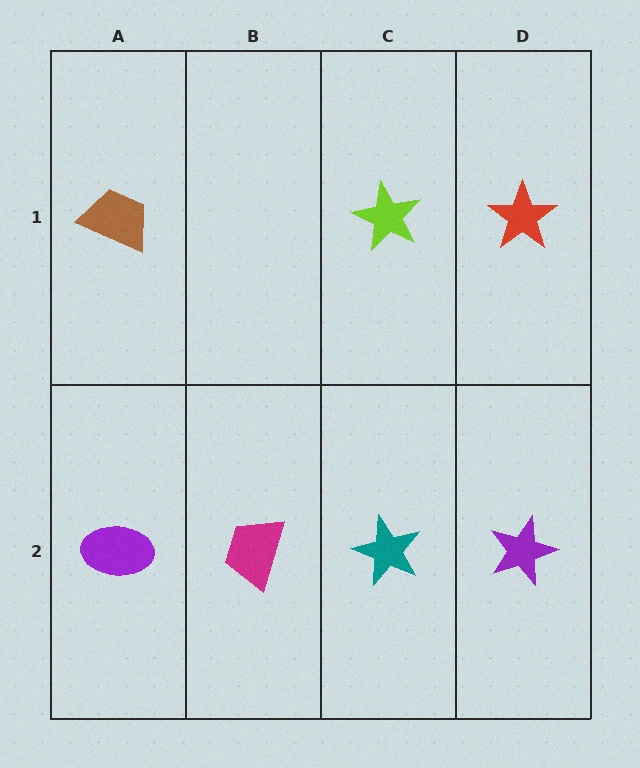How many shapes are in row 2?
4 shapes.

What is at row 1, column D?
A red star.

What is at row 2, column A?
A purple ellipse.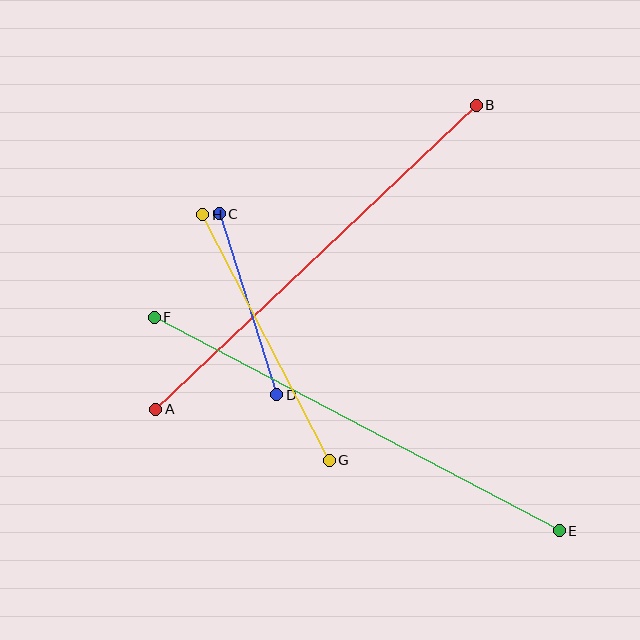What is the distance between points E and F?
The distance is approximately 458 pixels.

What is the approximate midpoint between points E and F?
The midpoint is at approximately (357, 424) pixels.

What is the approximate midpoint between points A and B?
The midpoint is at approximately (316, 257) pixels.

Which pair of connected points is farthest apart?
Points E and F are farthest apart.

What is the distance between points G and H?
The distance is approximately 276 pixels.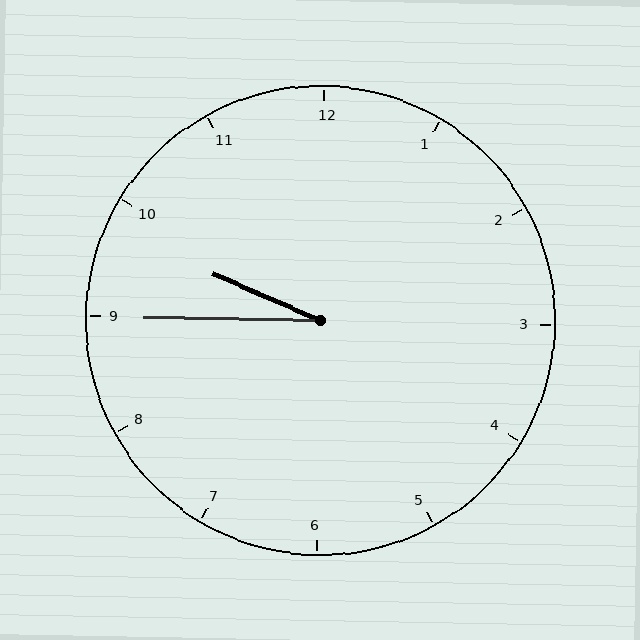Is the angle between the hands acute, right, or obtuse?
It is acute.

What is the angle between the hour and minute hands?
Approximately 22 degrees.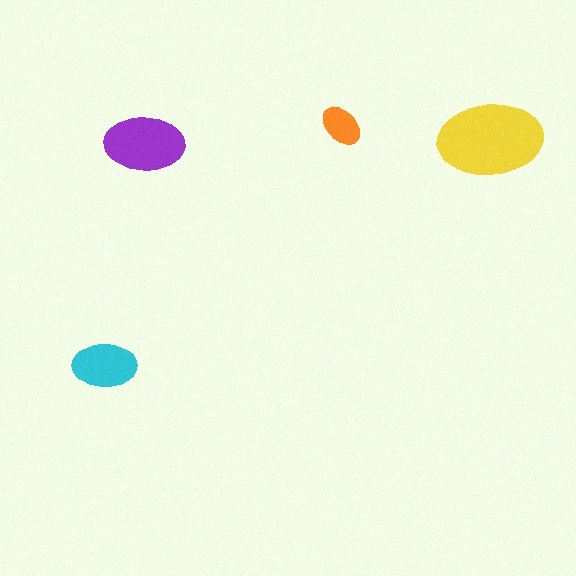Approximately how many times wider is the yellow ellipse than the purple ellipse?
About 1.5 times wider.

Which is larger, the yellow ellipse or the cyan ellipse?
The yellow one.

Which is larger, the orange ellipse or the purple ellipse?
The purple one.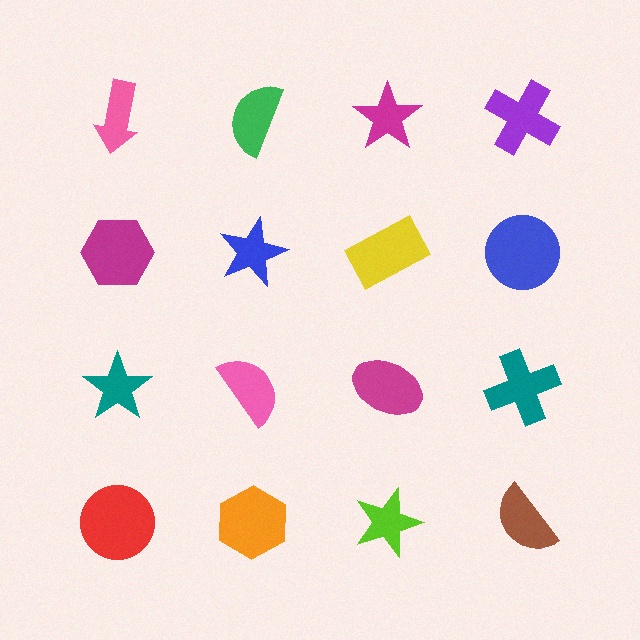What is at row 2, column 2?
A blue star.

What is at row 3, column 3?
A magenta ellipse.